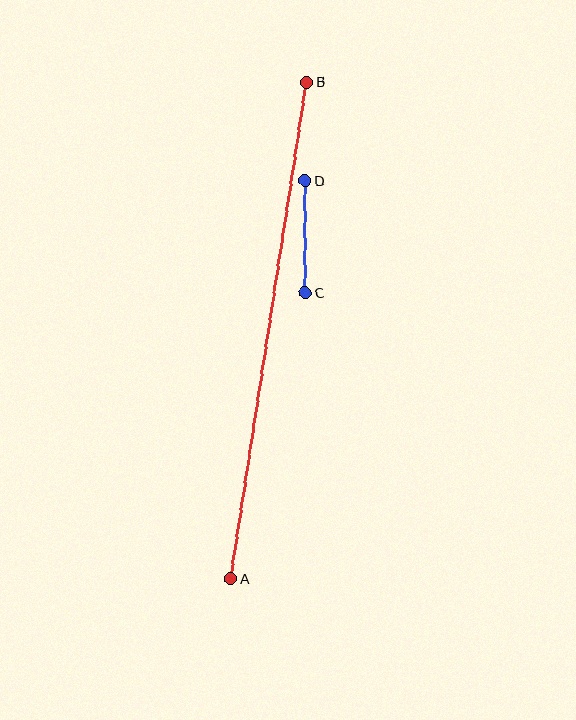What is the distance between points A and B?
The distance is approximately 502 pixels.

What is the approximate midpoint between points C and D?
The midpoint is at approximately (305, 237) pixels.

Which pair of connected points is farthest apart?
Points A and B are farthest apart.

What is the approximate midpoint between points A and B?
The midpoint is at approximately (269, 331) pixels.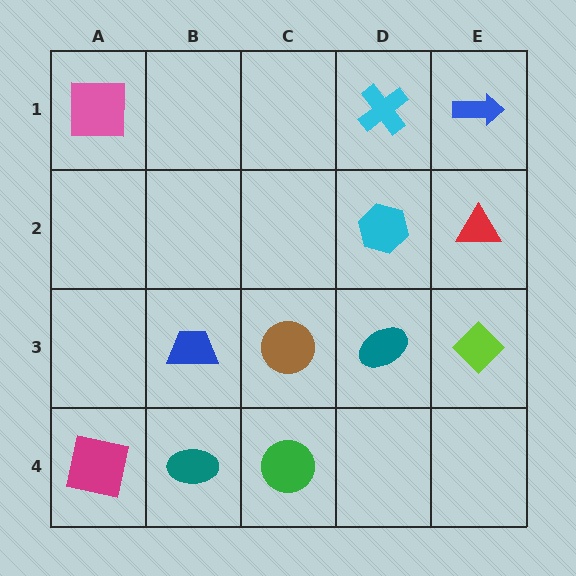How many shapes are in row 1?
3 shapes.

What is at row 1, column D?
A cyan cross.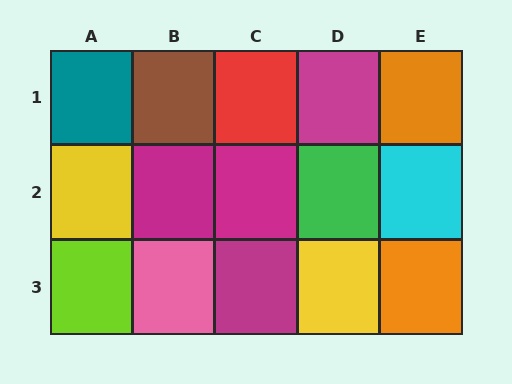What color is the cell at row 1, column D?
Magenta.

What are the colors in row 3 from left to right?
Lime, pink, magenta, yellow, orange.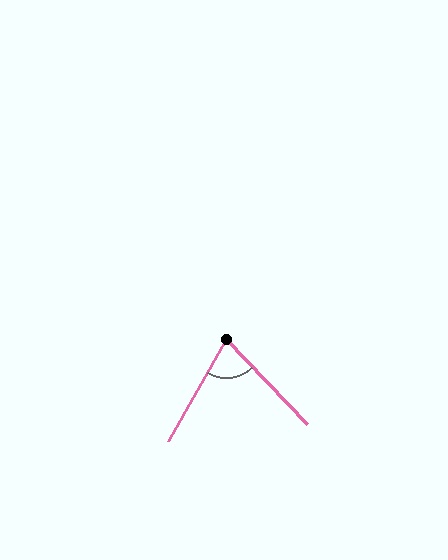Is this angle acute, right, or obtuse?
It is acute.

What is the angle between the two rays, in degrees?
Approximately 73 degrees.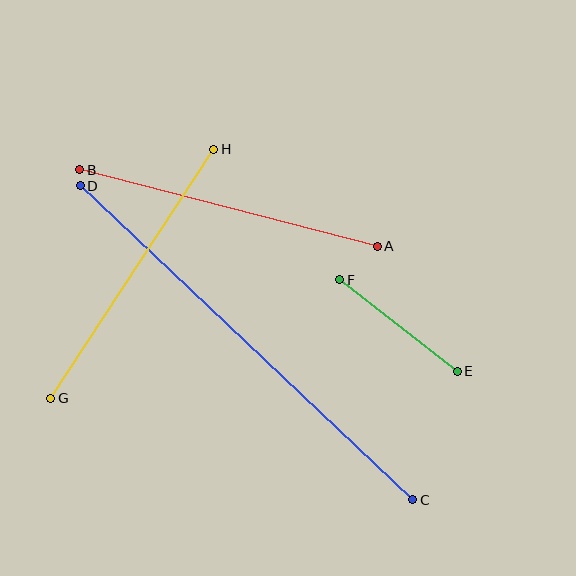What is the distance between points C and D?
The distance is approximately 457 pixels.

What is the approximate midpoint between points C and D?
The midpoint is at approximately (247, 343) pixels.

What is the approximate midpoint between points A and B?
The midpoint is at approximately (229, 208) pixels.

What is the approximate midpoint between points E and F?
The midpoint is at approximately (399, 325) pixels.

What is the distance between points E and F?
The distance is approximately 149 pixels.